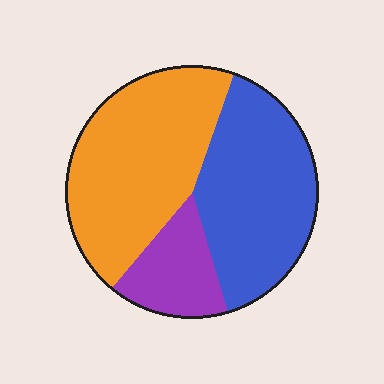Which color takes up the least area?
Purple, at roughly 15%.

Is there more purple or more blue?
Blue.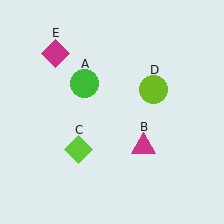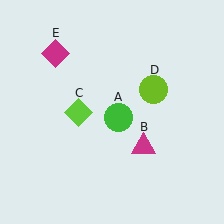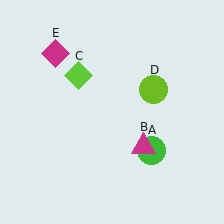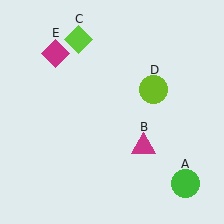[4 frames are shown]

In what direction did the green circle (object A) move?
The green circle (object A) moved down and to the right.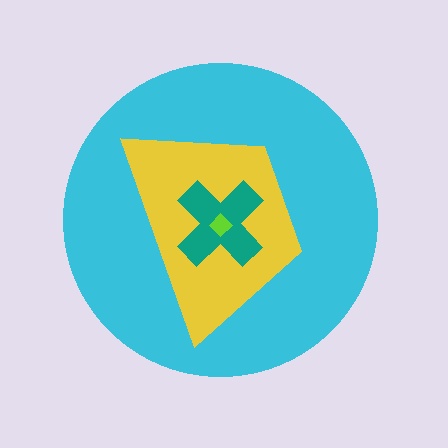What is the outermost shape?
The cyan circle.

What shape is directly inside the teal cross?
The lime diamond.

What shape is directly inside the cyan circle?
The yellow trapezoid.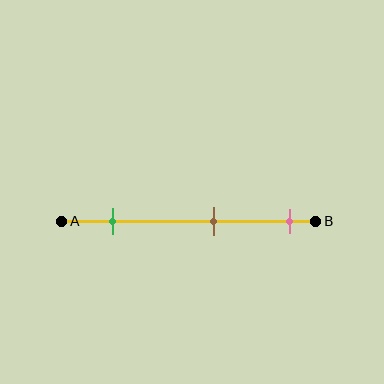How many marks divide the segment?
There are 3 marks dividing the segment.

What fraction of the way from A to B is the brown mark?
The brown mark is approximately 60% (0.6) of the way from A to B.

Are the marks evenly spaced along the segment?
Yes, the marks are approximately evenly spaced.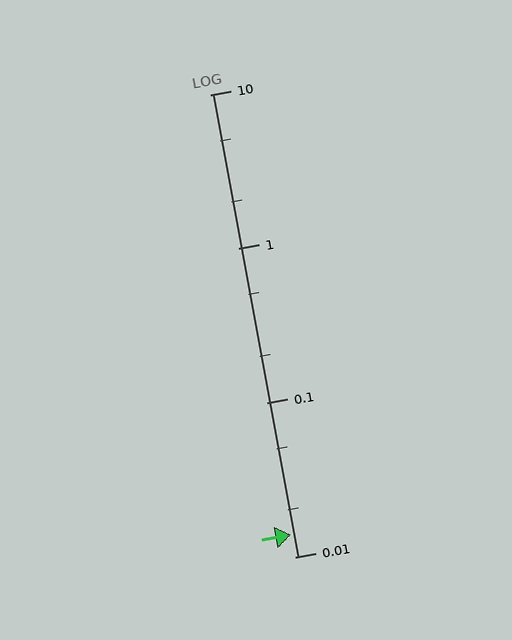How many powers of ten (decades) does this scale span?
The scale spans 3 decades, from 0.01 to 10.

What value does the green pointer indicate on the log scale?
The pointer indicates approximately 0.014.